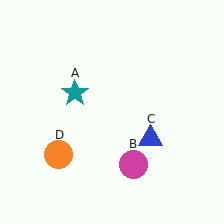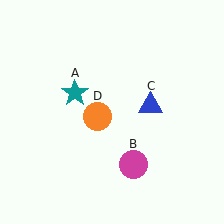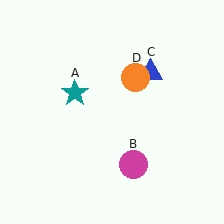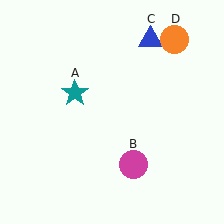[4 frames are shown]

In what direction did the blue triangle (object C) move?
The blue triangle (object C) moved up.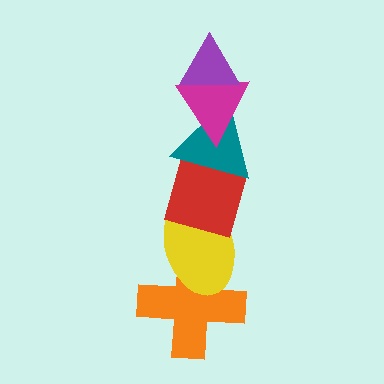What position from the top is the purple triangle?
The purple triangle is 1st from the top.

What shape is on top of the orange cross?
The yellow ellipse is on top of the orange cross.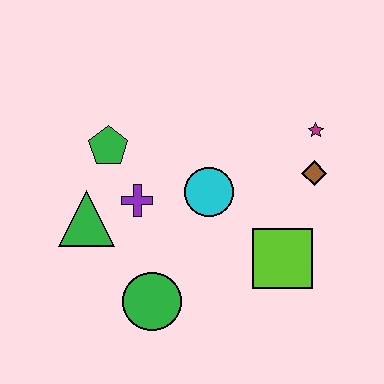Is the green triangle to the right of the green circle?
No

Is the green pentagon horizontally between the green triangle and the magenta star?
Yes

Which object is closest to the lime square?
The brown diamond is closest to the lime square.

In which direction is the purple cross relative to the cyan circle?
The purple cross is to the left of the cyan circle.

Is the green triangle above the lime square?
Yes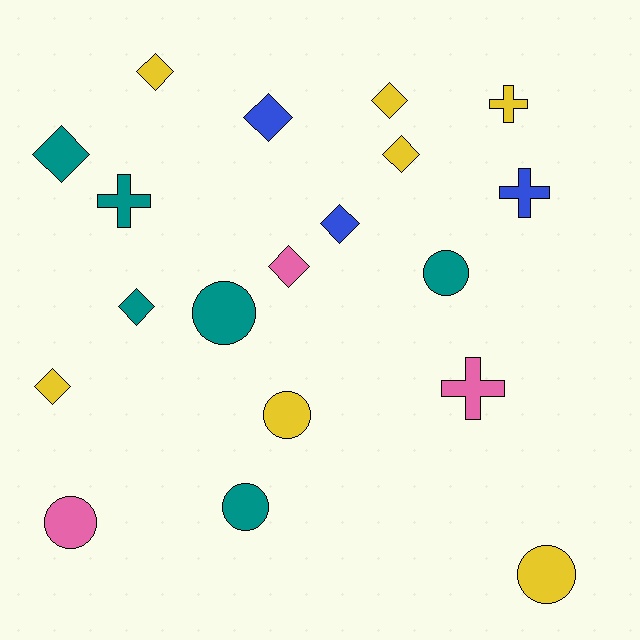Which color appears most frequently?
Yellow, with 7 objects.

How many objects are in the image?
There are 19 objects.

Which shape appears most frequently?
Diamond, with 9 objects.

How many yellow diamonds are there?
There are 4 yellow diamonds.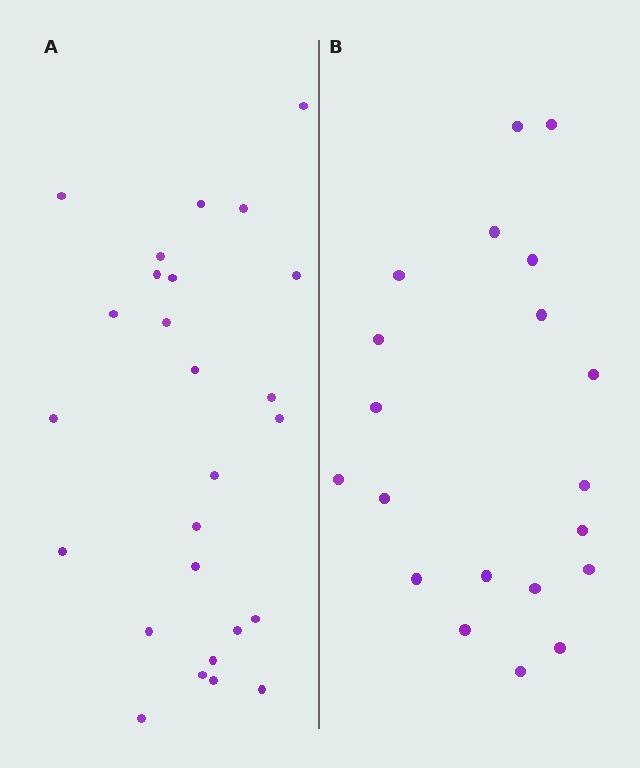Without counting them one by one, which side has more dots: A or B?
Region A (the left region) has more dots.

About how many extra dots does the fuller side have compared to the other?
Region A has about 6 more dots than region B.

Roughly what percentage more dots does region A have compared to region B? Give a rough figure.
About 30% more.